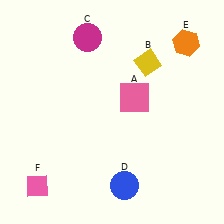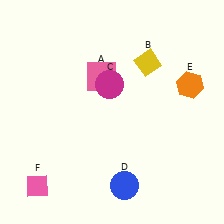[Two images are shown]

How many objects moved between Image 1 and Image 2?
3 objects moved between the two images.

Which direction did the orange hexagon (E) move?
The orange hexagon (E) moved down.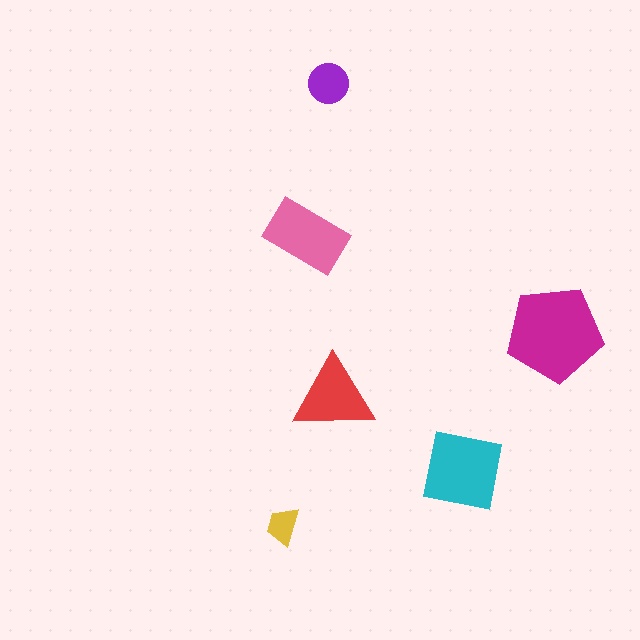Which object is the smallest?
The yellow trapezoid.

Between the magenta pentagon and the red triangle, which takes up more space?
The magenta pentagon.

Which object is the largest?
The magenta pentagon.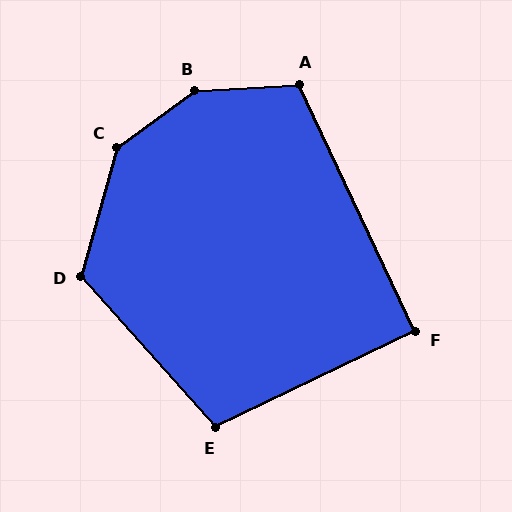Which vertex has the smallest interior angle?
F, at approximately 90 degrees.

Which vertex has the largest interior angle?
B, at approximately 147 degrees.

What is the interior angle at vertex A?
Approximately 112 degrees (obtuse).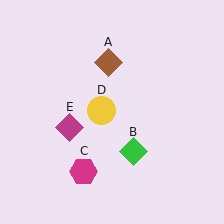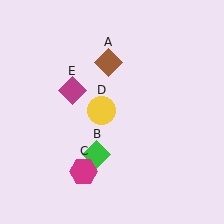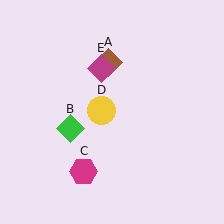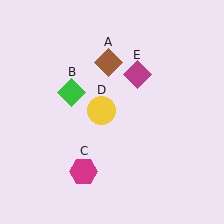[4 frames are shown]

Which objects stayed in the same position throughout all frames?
Brown diamond (object A) and magenta hexagon (object C) and yellow circle (object D) remained stationary.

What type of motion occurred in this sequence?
The green diamond (object B), magenta diamond (object E) rotated clockwise around the center of the scene.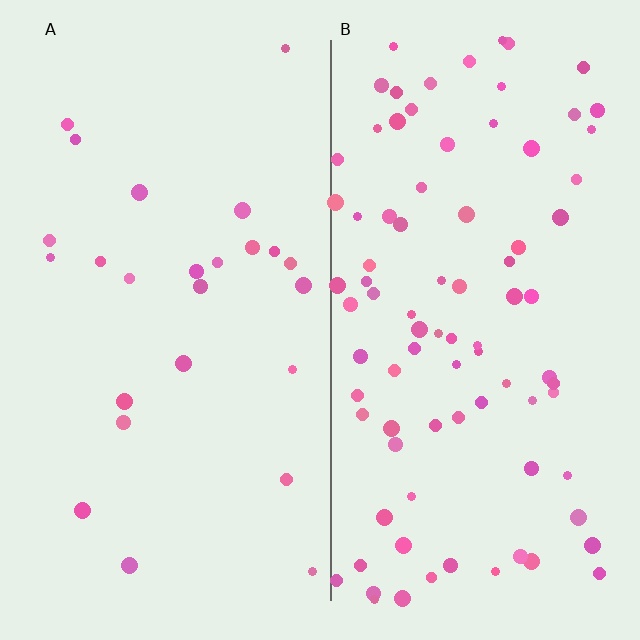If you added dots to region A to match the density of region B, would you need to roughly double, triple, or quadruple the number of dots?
Approximately triple.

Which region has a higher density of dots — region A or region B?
B (the right).